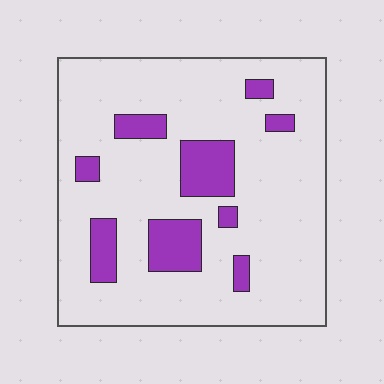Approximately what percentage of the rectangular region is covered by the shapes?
Approximately 15%.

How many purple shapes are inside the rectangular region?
9.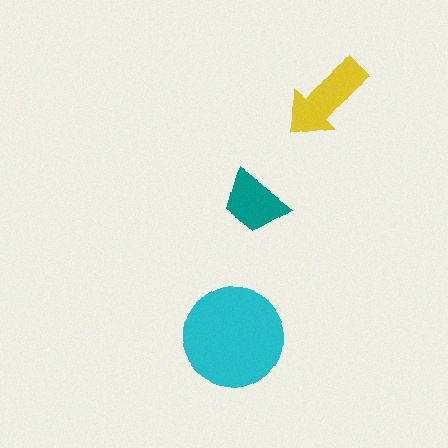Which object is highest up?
The yellow arrow is topmost.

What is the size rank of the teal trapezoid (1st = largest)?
3rd.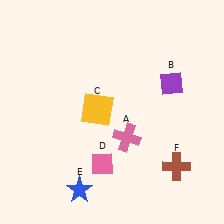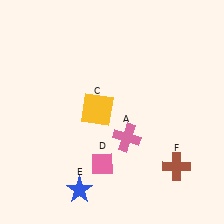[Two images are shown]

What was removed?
The purple diamond (B) was removed in Image 2.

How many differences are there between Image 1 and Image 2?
There is 1 difference between the two images.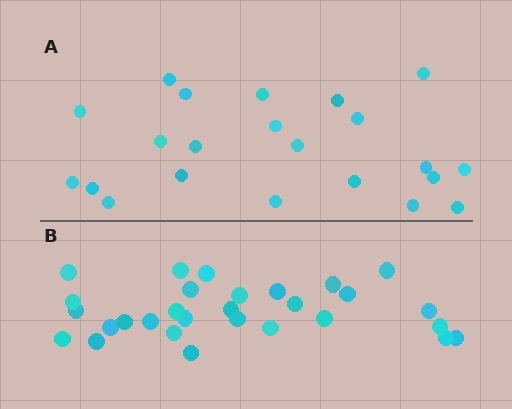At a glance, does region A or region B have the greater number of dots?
Region B (the bottom region) has more dots.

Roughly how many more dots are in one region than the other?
Region B has roughly 8 or so more dots than region A.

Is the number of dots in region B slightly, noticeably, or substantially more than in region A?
Region B has noticeably more, but not dramatically so. The ratio is roughly 1.3 to 1.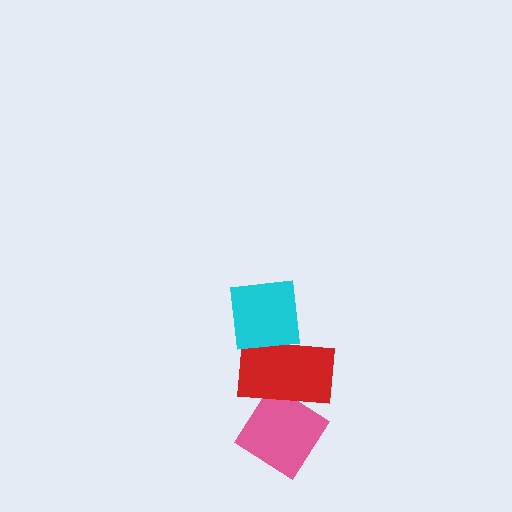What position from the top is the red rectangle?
The red rectangle is 2nd from the top.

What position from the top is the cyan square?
The cyan square is 1st from the top.